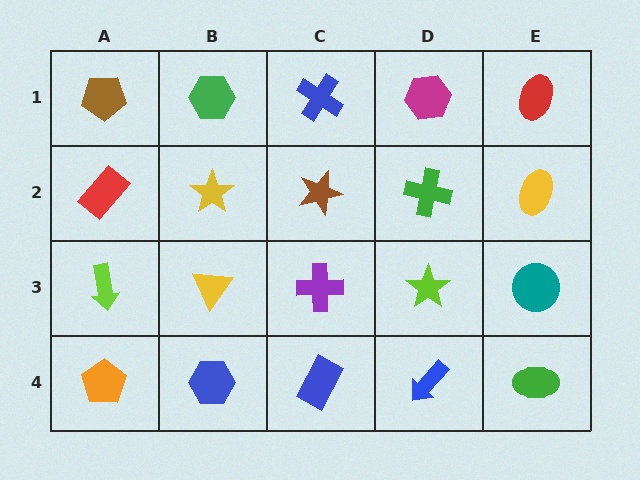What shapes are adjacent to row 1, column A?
A red rectangle (row 2, column A), a green hexagon (row 1, column B).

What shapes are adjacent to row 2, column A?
A brown pentagon (row 1, column A), a lime arrow (row 3, column A), a yellow star (row 2, column B).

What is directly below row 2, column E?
A teal circle.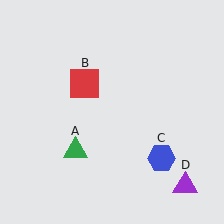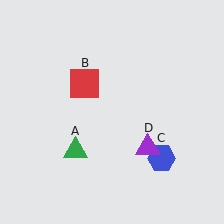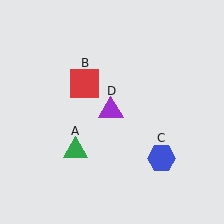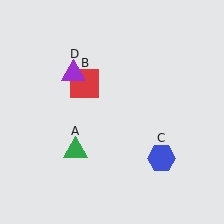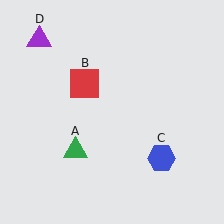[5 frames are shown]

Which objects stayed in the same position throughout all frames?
Green triangle (object A) and red square (object B) and blue hexagon (object C) remained stationary.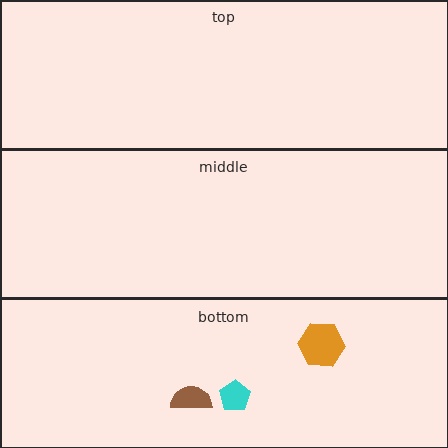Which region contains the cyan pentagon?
The bottom region.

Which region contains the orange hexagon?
The bottom region.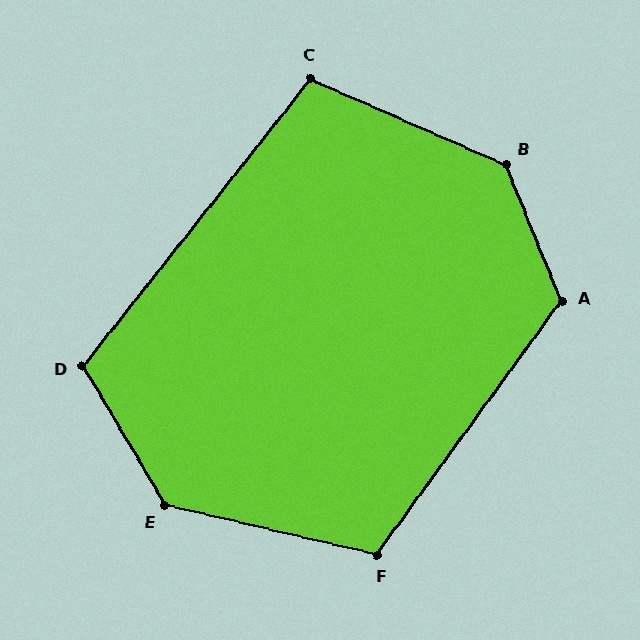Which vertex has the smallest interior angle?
C, at approximately 105 degrees.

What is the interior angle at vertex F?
Approximately 113 degrees (obtuse).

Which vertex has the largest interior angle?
B, at approximately 136 degrees.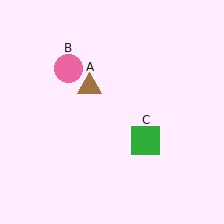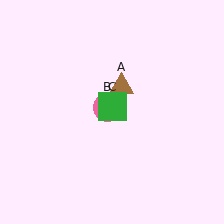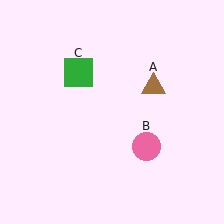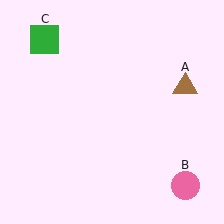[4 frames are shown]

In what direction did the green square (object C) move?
The green square (object C) moved up and to the left.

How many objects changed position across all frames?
3 objects changed position: brown triangle (object A), pink circle (object B), green square (object C).